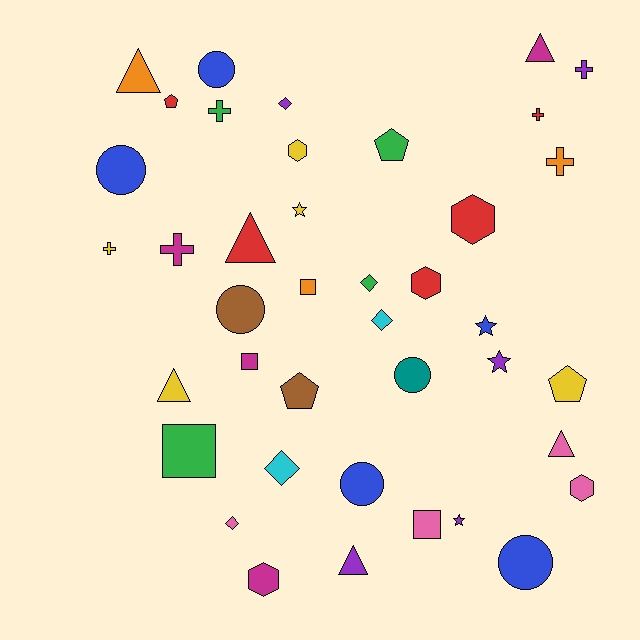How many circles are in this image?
There are 6 circles.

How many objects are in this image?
There are 40 objects.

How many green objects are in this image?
There are 4 green objects.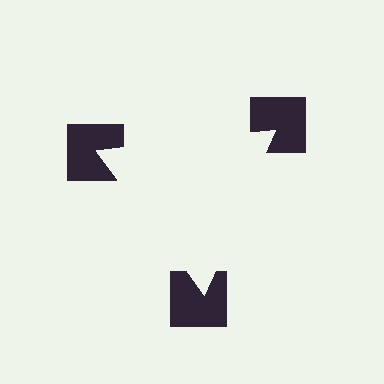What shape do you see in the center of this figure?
An illusory triangle — its edges are inferred from the aligned wedge cuts in the notched squares, not physically drawn.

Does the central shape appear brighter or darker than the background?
It typically appears slightly brighter than the background, even though no actual brightness change is drawn.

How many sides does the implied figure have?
3 sides.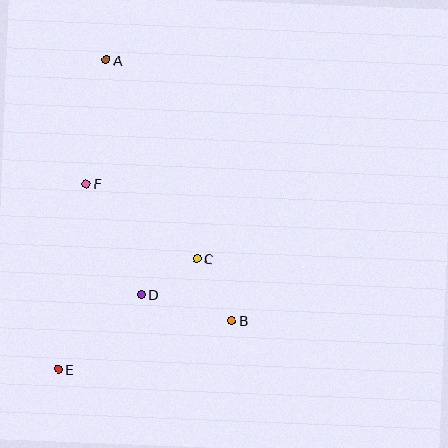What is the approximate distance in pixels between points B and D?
The distance between B and D is approximately 94 pixels.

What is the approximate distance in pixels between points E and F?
The distance between E and F is approximately 187 pixels.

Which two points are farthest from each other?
Points A and E are farthest from each other.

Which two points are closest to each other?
Points C and D are closest to each other.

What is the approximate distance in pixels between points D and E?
The distance between D and E is approximately 112 pixels.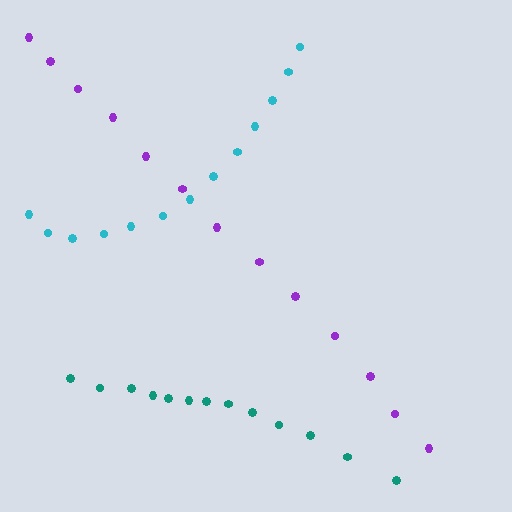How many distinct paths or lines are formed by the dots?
There are 3 distinct paths.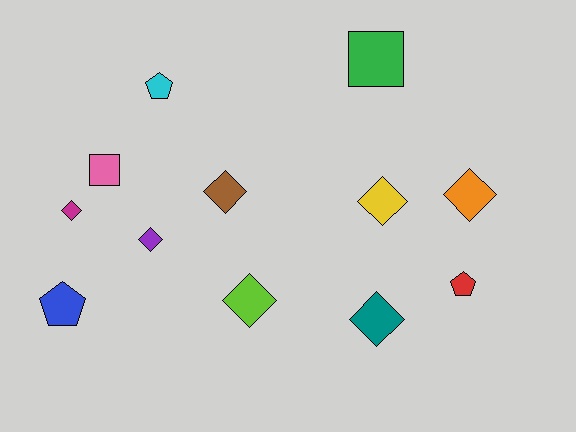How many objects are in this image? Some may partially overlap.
There are 12 objects.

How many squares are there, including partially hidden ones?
There are 2 squares.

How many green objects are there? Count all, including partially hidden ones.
There is 1 green object.